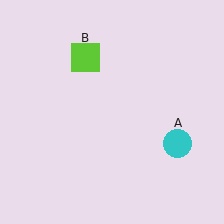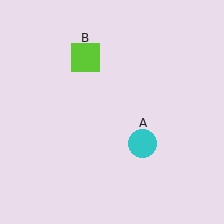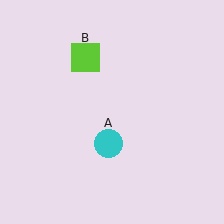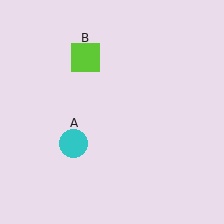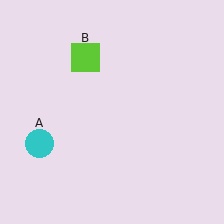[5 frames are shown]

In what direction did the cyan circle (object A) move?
The cyan circle (object A) moved left.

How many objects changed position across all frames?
1 object changed position: cyan circle (object A).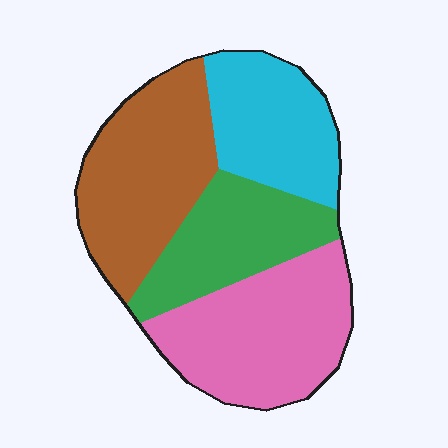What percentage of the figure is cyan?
Cyan covers around 20% of the figure.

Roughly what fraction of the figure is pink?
Pink takes up between a sixth and a third of the figure.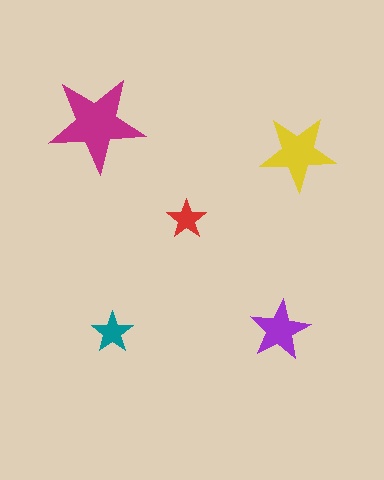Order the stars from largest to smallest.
the magenta one, the yellow one, the purple one, the teal one, the red one.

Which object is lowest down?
The teal star is bottommost.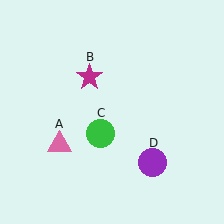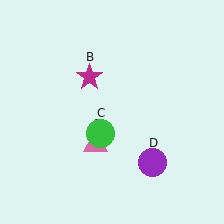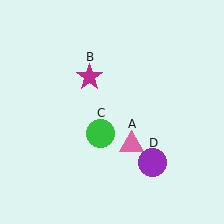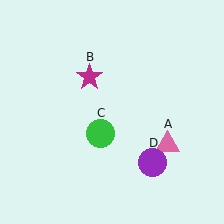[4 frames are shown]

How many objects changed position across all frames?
1 object changed position: pink triangle (object A).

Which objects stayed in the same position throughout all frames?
Magenta star (object B) and green circle (object C) and purple circle (object D) remained stationary.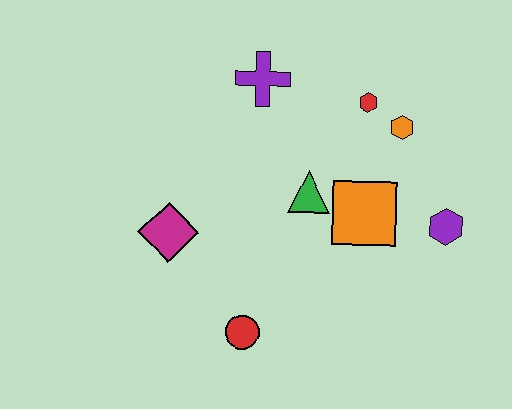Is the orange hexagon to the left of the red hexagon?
No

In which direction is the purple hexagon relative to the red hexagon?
The purple hexagon is below the red hexagon.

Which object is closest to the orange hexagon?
The red hexagon is closest to the orange hexagon.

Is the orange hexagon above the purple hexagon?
Yes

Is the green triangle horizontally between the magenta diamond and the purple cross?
No